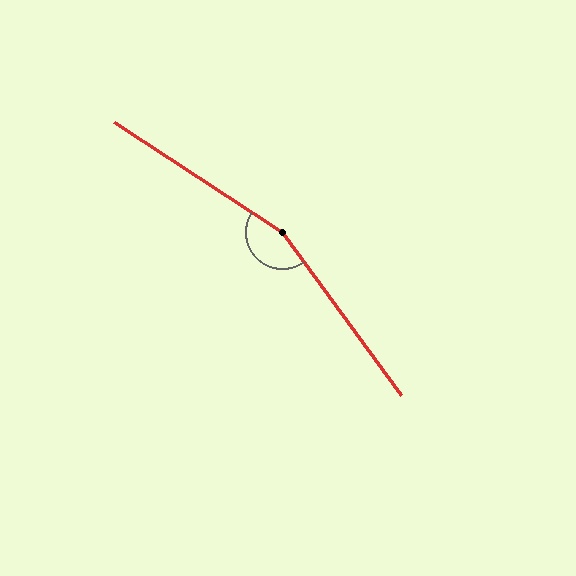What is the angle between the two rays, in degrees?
Approximately 160 degrees.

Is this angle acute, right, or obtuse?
It is obtuse.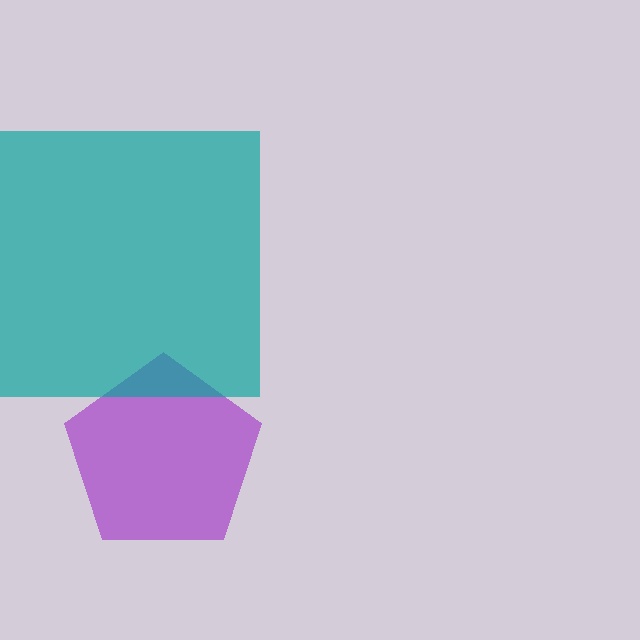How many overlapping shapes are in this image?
There are 2 overlapping shapes in the image.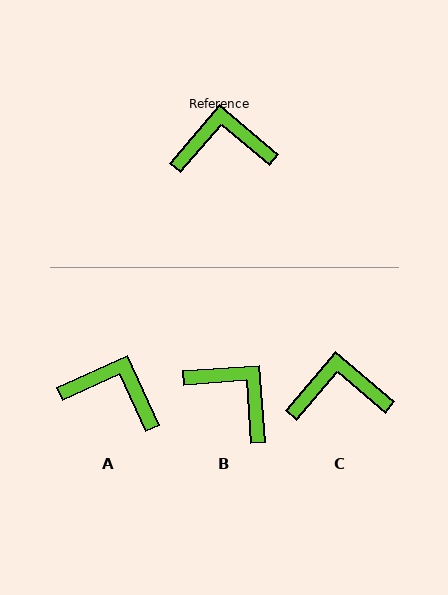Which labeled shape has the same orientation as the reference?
C.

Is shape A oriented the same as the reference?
No, it is off by about 25 degrees.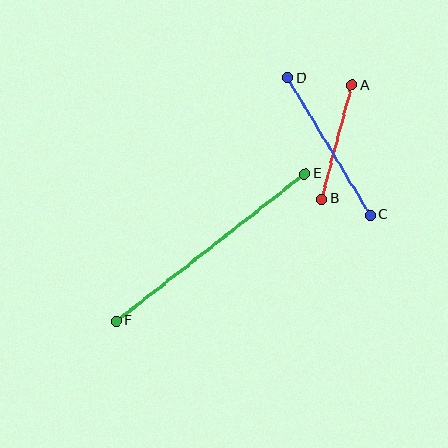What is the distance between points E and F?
The distance is approximately 239 pixels.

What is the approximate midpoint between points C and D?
The midpoint is at approximately (329, 146) pixels.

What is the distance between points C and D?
The distance is approximately 160 pixels.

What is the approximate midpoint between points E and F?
The midpoint is at approximately (210, 247) pixels.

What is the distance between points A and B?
The distance is approximately 118 pixels.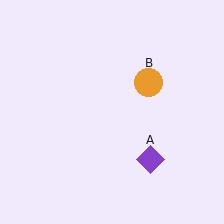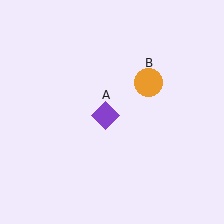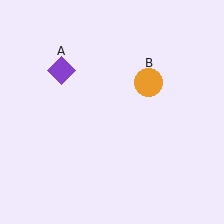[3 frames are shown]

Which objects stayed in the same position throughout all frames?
Orange circle (object B) remained stationary.